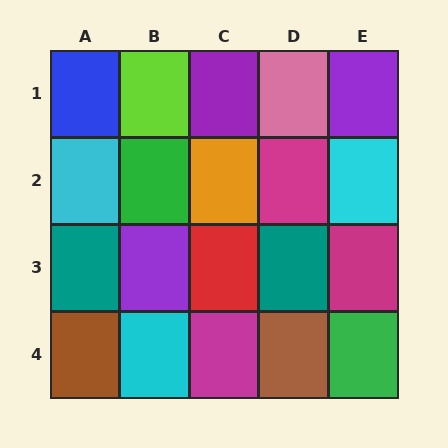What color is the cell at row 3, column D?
Teal.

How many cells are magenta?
3 cells are magenta.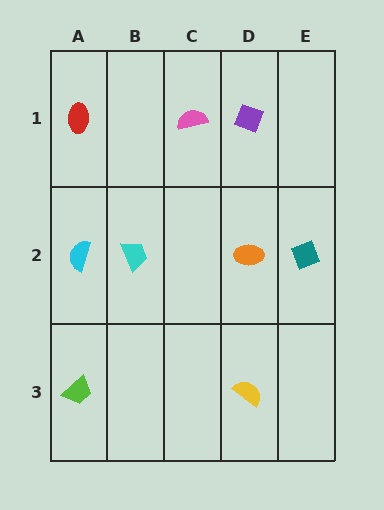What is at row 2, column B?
A cyan trapezoid.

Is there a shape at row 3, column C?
No, that cell is empty.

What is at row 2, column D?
An orange ellipse.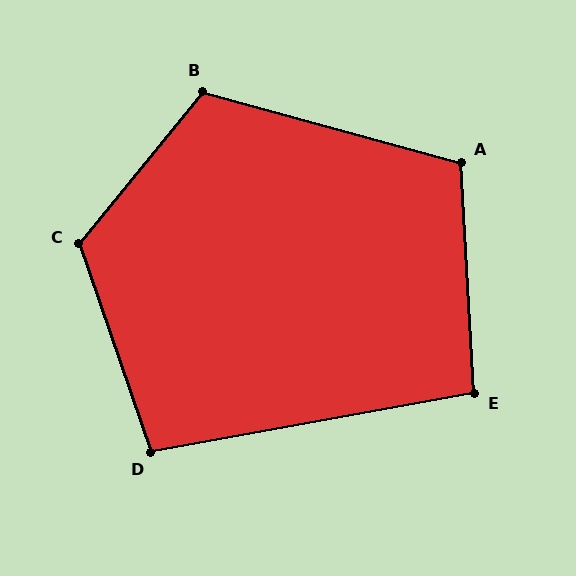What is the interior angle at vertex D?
Approximately 99 degrees (obtuse).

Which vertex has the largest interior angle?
C, at approximately 122 degrees.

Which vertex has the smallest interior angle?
E, at approximately 97 degrees.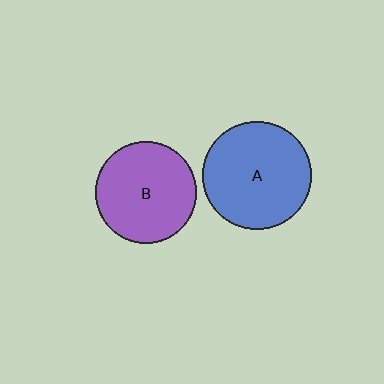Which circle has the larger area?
Circle A (blue).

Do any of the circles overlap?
No, none of the circles overlap.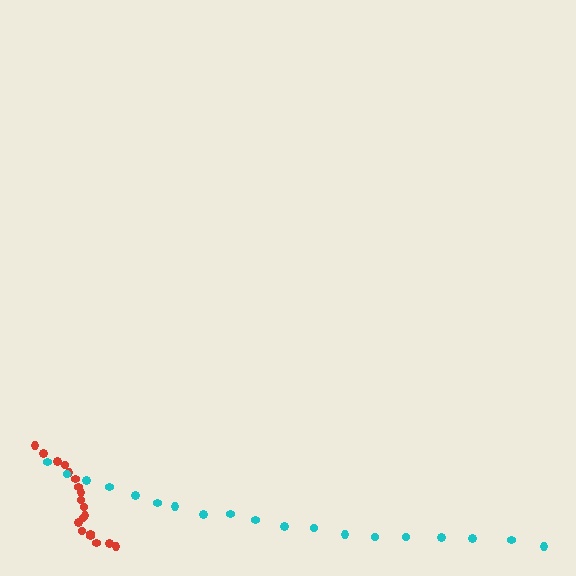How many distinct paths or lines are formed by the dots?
There are 2 distinct paths.